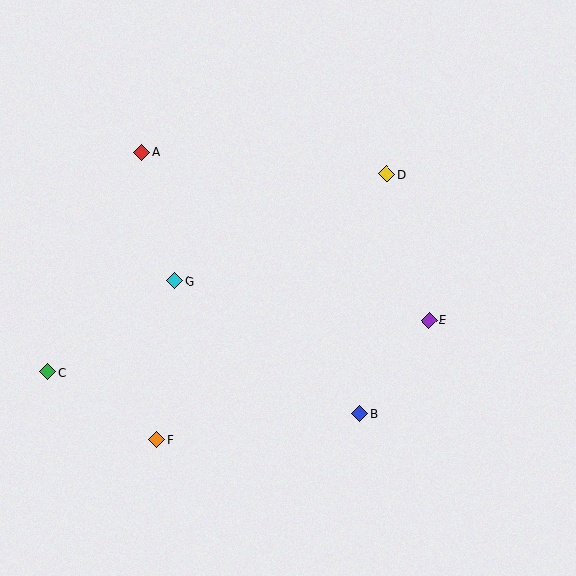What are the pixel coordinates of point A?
Point A is at (142, 152).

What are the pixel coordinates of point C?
Point C is at (48, 372).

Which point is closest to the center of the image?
Point G at (175, 281) is closest to the center.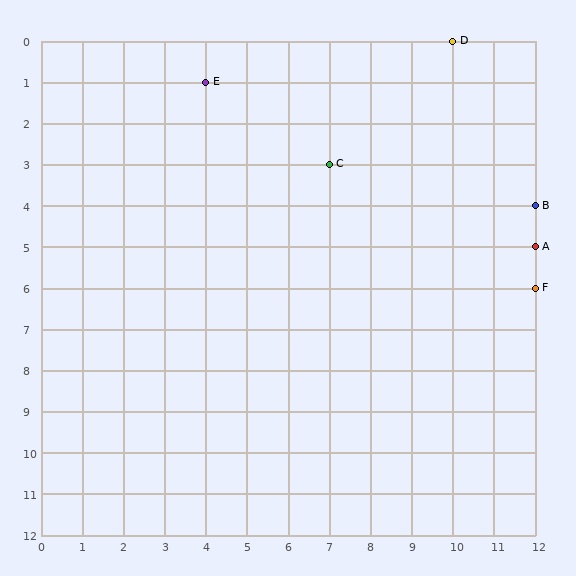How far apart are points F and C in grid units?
Points F and C are 5 columns and 3 rows apart (about 5.8 grid units diagonally).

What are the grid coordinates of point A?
Point A is at grid coordinates (12, 5).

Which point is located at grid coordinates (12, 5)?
Point A is at (12, 5).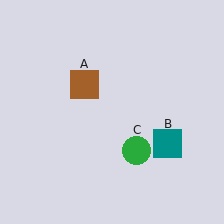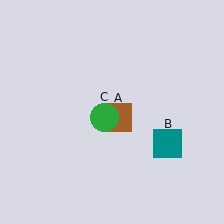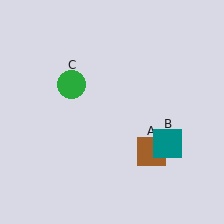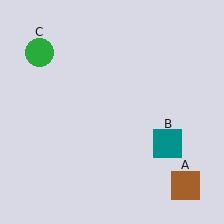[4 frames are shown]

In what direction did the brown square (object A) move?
The brown square (object A) moved down and to the right.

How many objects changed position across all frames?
2 objects changed position: brown square (object A), green circle (object C).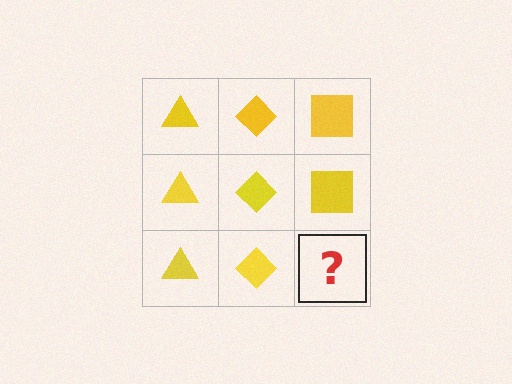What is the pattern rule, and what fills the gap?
The rule is that each column has a consistent shape. The gap should be filled with a yellow square.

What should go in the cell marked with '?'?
The missing cell should contain a yellow square.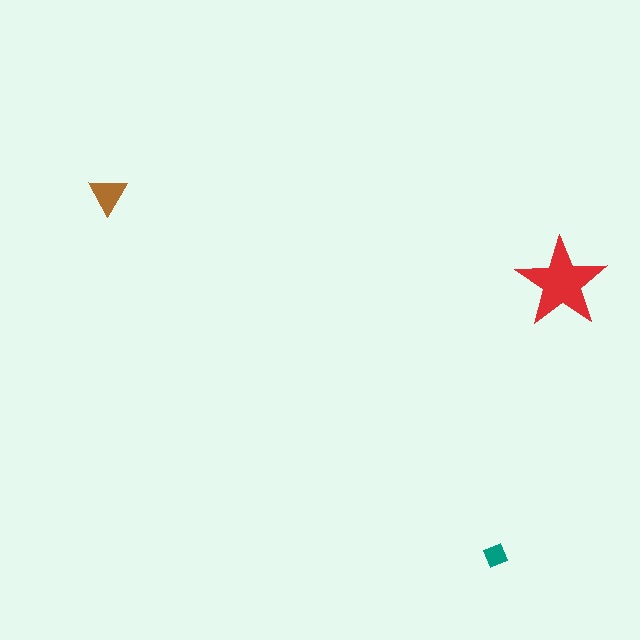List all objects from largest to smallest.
The red star, the brown triangle, the teal diamond.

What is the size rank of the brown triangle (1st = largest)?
2nd.